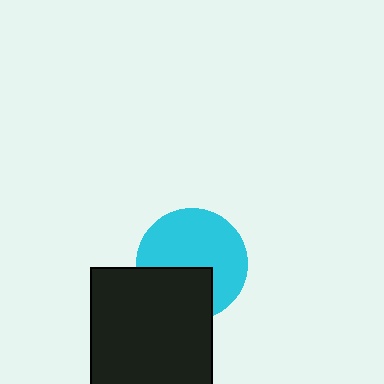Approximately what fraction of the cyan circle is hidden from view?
Roughly 34% of the cyan circle is hidden behind the black square.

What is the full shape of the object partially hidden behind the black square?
The partially hidden object is a cyan circle.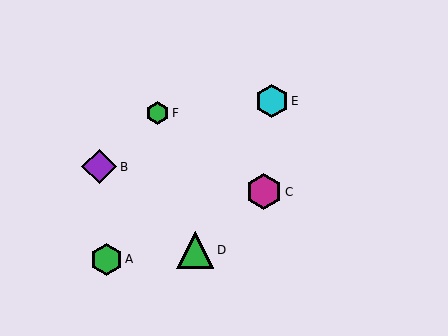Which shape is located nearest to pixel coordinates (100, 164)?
The purple diamond (labeled B) at (99, 167) is nearest to that location.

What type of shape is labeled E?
Shape E is a cyan hexagon.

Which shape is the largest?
The green triangle (labeled D) is the largest.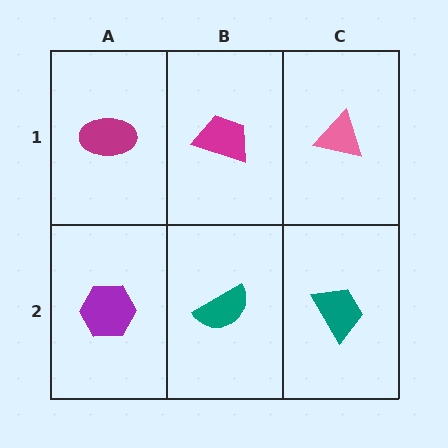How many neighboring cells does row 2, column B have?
3.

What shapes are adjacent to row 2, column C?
A pink triangle (row 1, column C), a teal semicircle (row 2, column B).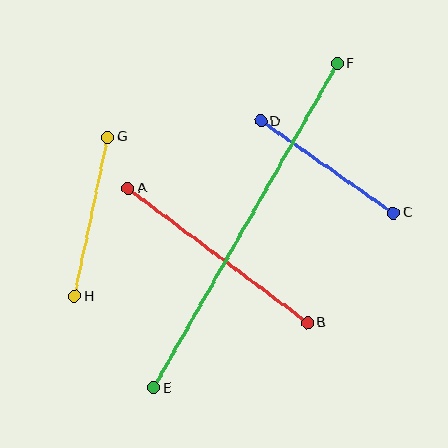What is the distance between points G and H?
The distance is approximately 162 pixels.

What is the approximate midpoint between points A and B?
The midpoint is at approximately (218, 256) pixels.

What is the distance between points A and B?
The distance is approximately 225 pixels.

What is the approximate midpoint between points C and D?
The midpoint is at approximately (327, 167) pixels.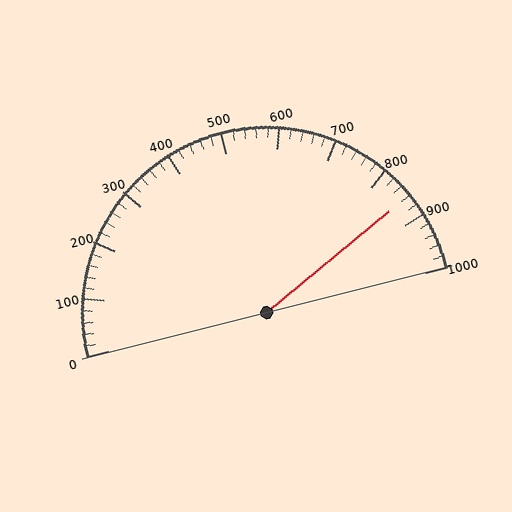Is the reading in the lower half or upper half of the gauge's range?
The reading is in the upper half of the range (0 to 1000).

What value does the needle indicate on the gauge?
The needle indicates approximately 860.